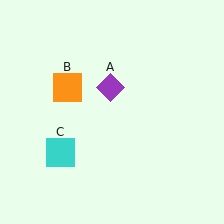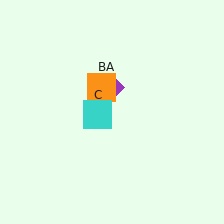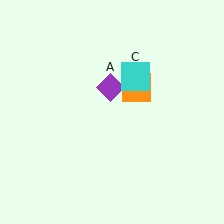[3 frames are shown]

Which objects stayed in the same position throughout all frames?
Purple diamond (object A) remained stationary.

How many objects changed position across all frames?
2 objects changed position: orange square (object B), cyan square (object C).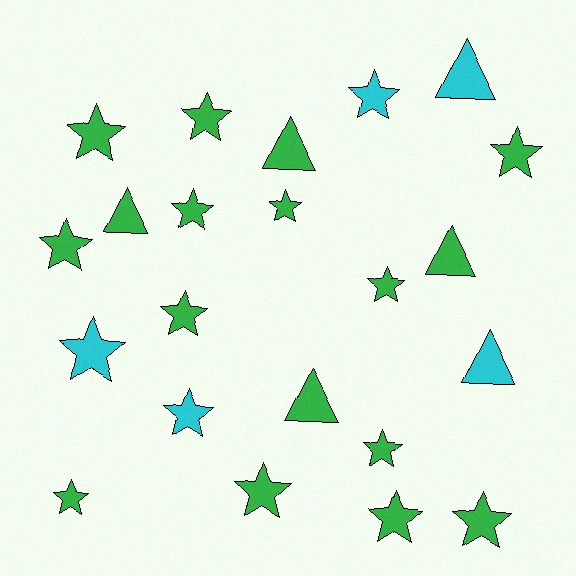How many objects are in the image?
There are 22 objects.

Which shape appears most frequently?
Star, with 16 objects.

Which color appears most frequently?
Green, with 17 objects.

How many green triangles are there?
There are 4 green triangles.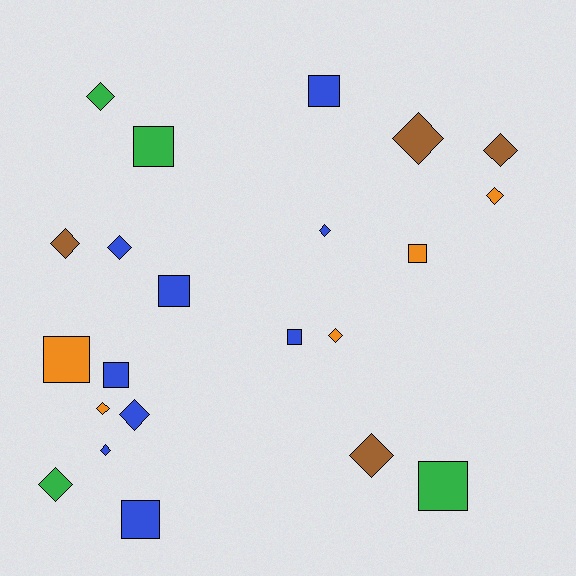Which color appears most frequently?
Blue, with 9 objects.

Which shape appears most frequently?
Diamond, with 13 objects.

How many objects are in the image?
There are 22 objects.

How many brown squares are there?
There are no brown squares.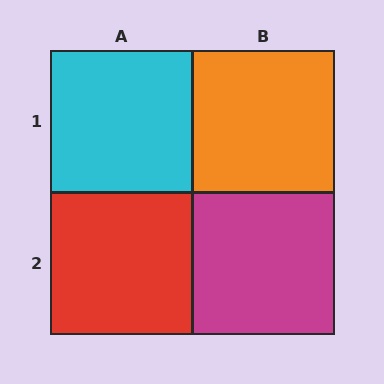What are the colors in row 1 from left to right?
Cyan, orange.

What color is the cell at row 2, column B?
Magenta.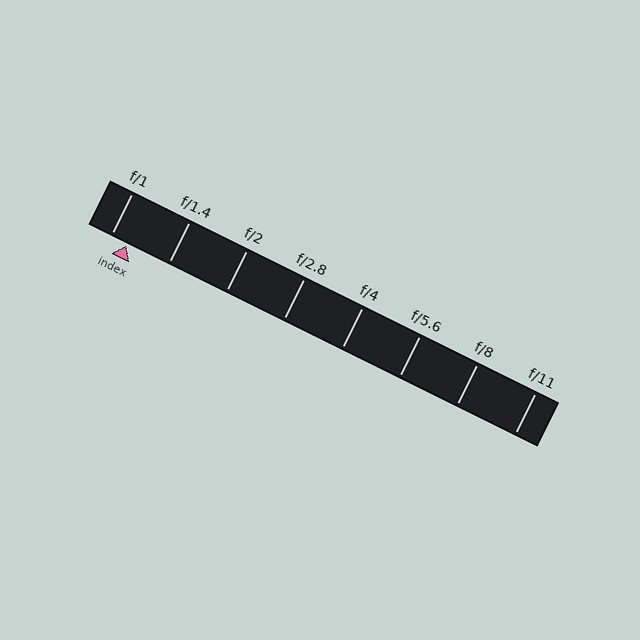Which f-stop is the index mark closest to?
The index mark is closest to f/1.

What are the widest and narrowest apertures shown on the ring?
The widest aperture shown is f/1 and the narrowest is f/11.